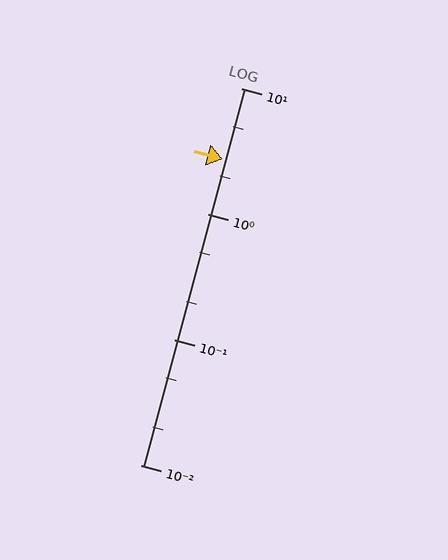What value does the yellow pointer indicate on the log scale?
The pointer indicates approximately 2.7.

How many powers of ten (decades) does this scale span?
The scale spans 3 decades, from 0.01 to 10.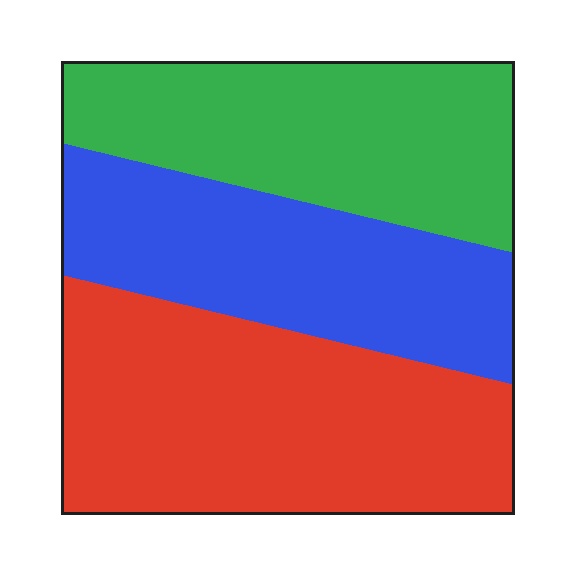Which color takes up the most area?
Red, at roughly 40%.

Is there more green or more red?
Red.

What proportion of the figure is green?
Green takes up about one third (1/3) of the figure.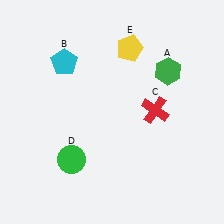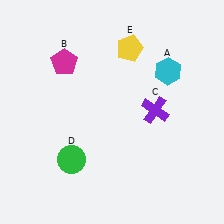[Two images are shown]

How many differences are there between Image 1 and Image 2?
There are 3 differences between the two images.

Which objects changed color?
A changed from green to cyan. B changed from cyan to magenta. C changed from red to purple.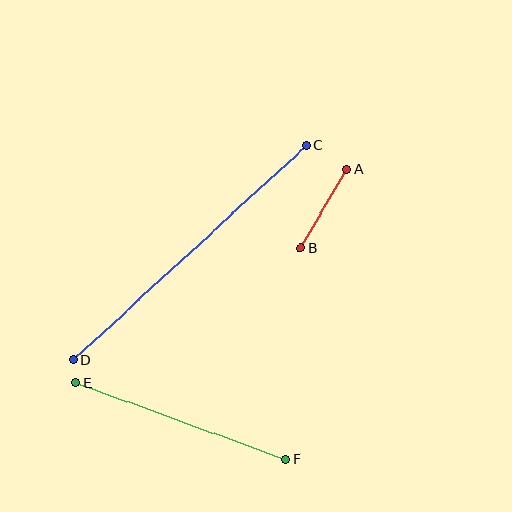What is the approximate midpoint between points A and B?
The midpoint is at approximately (324, 209) pixels.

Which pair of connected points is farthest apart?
Points C and D are farthest apart.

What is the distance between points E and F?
The distance is approximately 223 pixels.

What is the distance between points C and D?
The distance is approximately 316 pixels.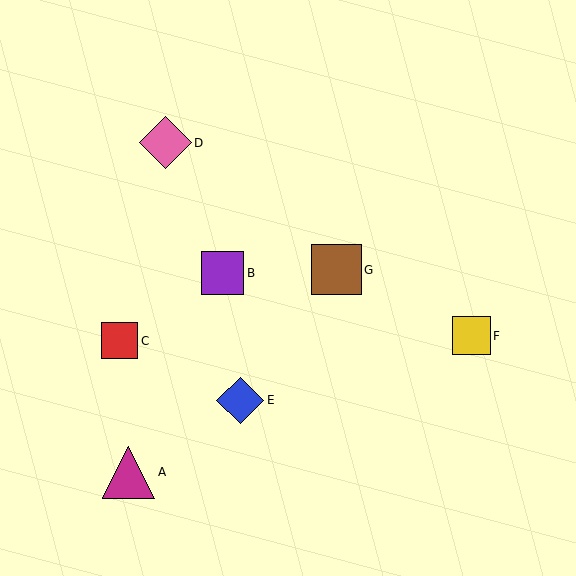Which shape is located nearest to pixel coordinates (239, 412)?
The blue diamond (labeled E) at (240, 400) is nearest to that location.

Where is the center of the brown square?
The center of the brown square is at (336, 270).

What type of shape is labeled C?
Shape C is a red square.